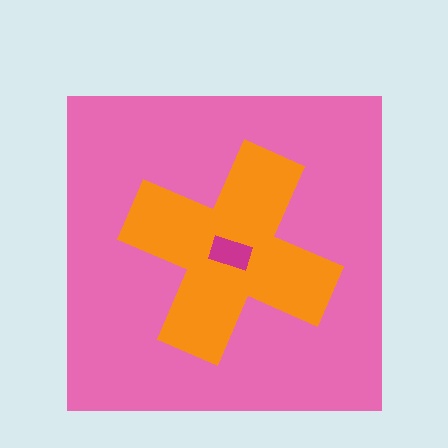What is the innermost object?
The magenta rectangle.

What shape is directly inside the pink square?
The orange cross.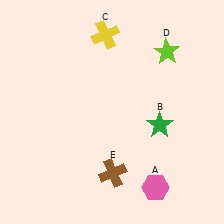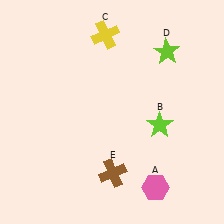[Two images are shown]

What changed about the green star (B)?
In Image 1, B is green. In Image 2, it changed to lime.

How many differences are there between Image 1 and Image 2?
There is 1 difference between the two images.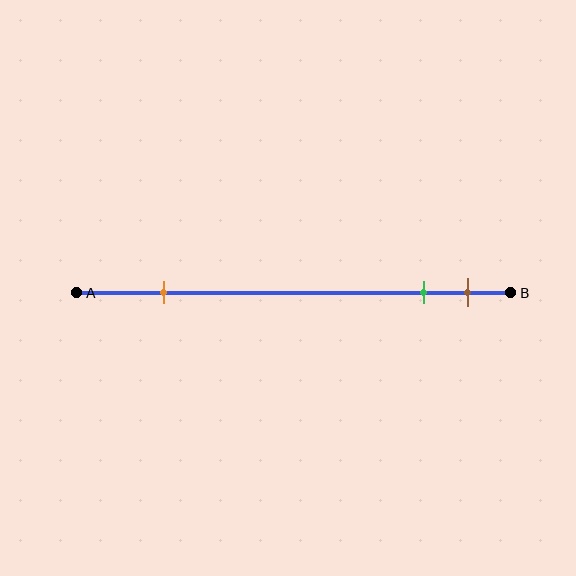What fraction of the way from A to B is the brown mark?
The brown mark is approximately 90% (0.9) of the way from A to B.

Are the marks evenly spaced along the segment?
No, the marks are not evenly spaced.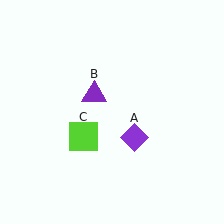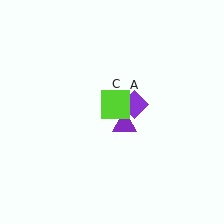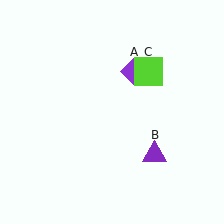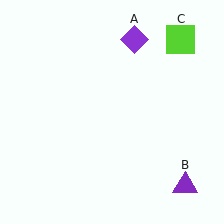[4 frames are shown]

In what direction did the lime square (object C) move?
The lime square (object C) moved up and to the right.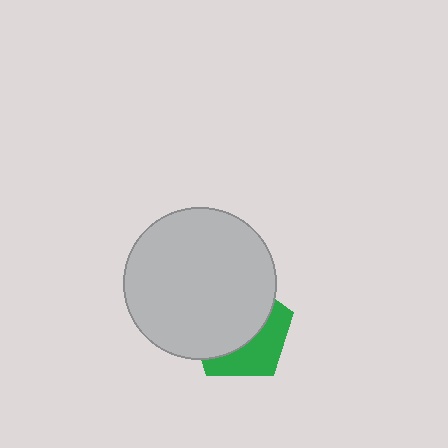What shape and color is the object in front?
The object in front is a light gray circle.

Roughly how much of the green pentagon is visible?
A small part of it is visible (roughly 38%).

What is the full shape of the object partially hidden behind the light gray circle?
The partially hidden object is a green pentagon.